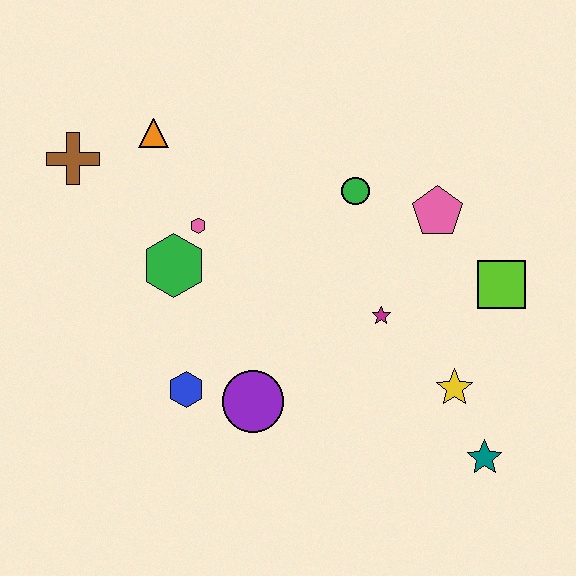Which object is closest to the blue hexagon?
The purple circle is closest to the blue hexagon.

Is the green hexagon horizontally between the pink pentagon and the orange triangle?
Yes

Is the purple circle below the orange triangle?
Yes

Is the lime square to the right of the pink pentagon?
Yes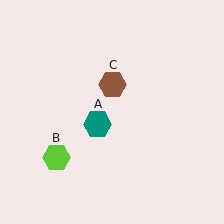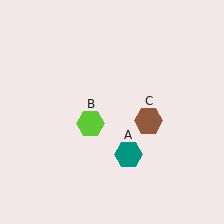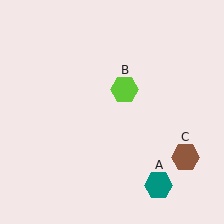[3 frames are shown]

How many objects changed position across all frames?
3 objects changed position: teal hexagon (object A), lime hexagon (object B), brown hexagon (object C).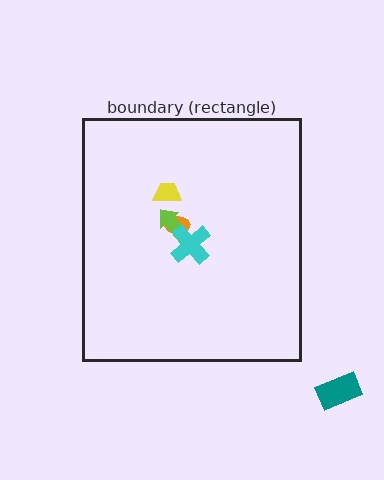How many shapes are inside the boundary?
4 inside, 1 outside.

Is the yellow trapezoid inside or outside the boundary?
Inside.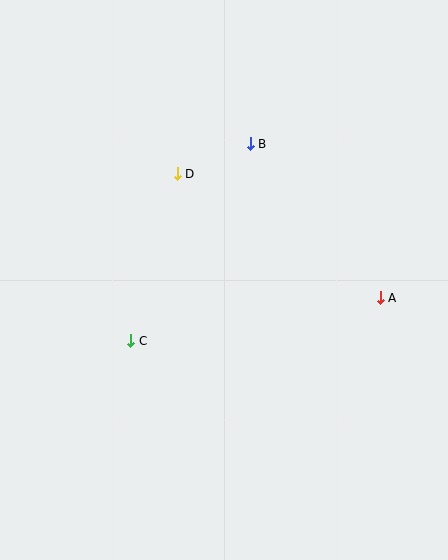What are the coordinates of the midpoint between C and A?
The midpoint between C and A is at (256, 319).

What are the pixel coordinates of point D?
Point D is at (177, 174).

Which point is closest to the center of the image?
Point C at (131, 341) is closest to the center.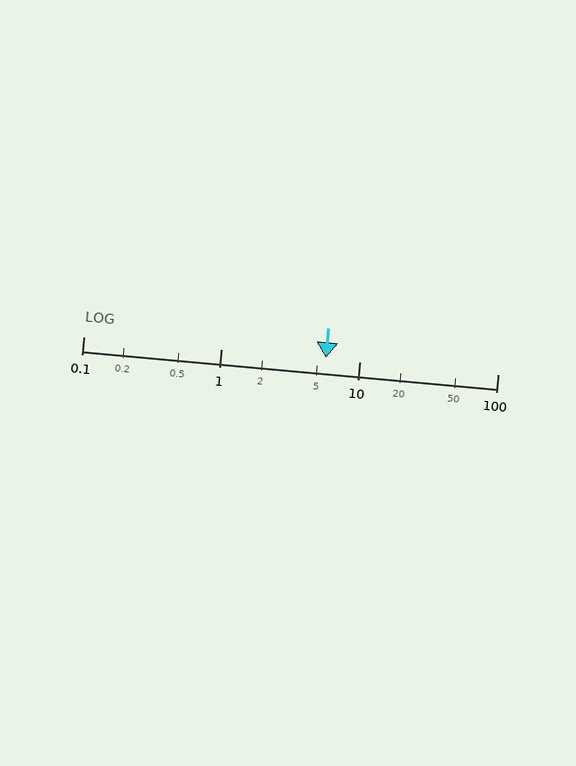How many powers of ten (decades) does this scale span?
The scale spans 3 decades, from 0.1 to 100.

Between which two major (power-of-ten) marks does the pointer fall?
The pointer is between 1 and 10.